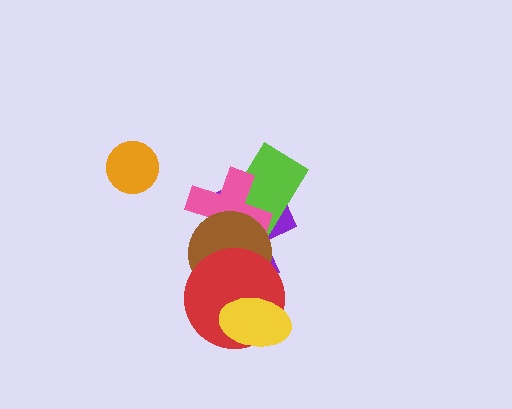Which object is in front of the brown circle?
The red circle is in front of the brown circle.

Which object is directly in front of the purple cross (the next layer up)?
The lime rectangle is directly in front of the purple cross.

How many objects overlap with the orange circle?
0 objects overlap with the orange circle.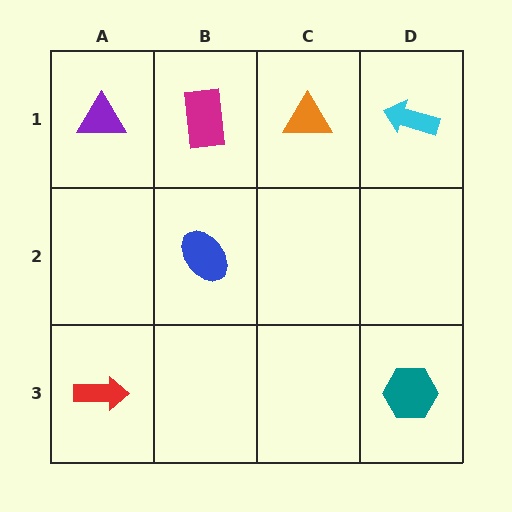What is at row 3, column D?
A teal hexagon.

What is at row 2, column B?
A blue ellipse.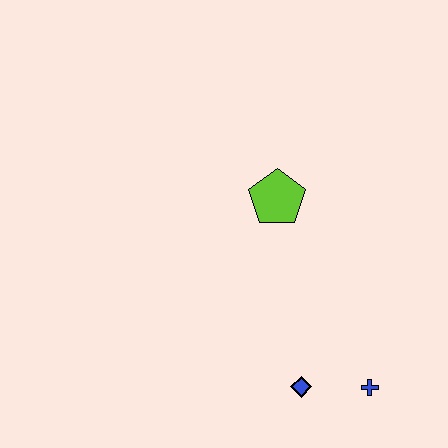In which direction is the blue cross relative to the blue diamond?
The blue cross is to the right of the blue diamond.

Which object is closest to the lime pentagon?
The blue diamond is closest to the lime pentagon.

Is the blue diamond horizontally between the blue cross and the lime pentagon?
Yes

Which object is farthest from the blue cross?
The lime pentagon is farthest from the blue cross.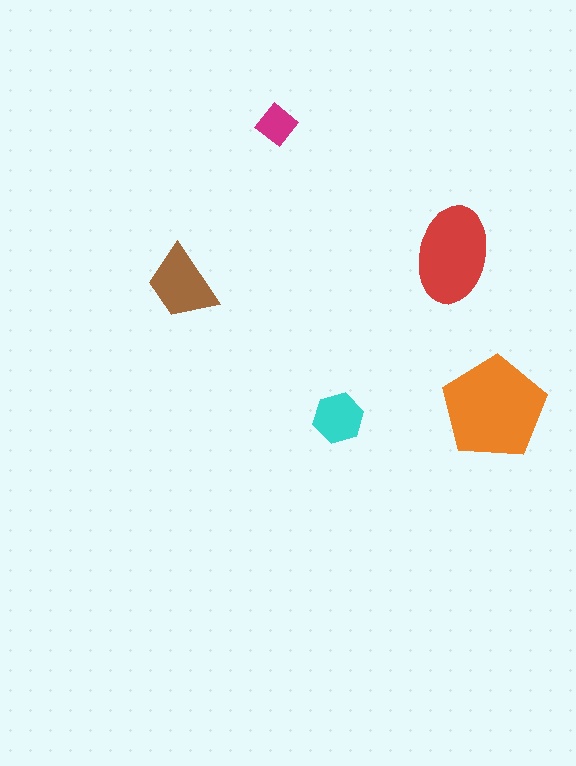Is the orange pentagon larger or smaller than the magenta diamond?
Larger.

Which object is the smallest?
The magenta diamond.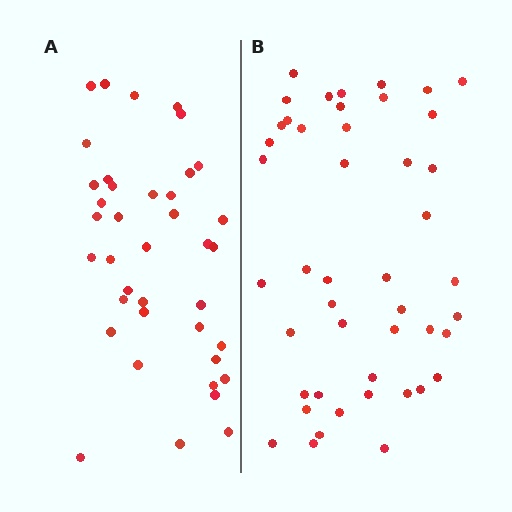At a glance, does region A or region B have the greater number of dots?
Region B (the right region) has more dots.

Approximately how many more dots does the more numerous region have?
Region B has roughly 8 or so more dots than region A.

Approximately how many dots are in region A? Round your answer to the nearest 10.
About 40 dots. (The exact count is 39, which rounds to 40.)